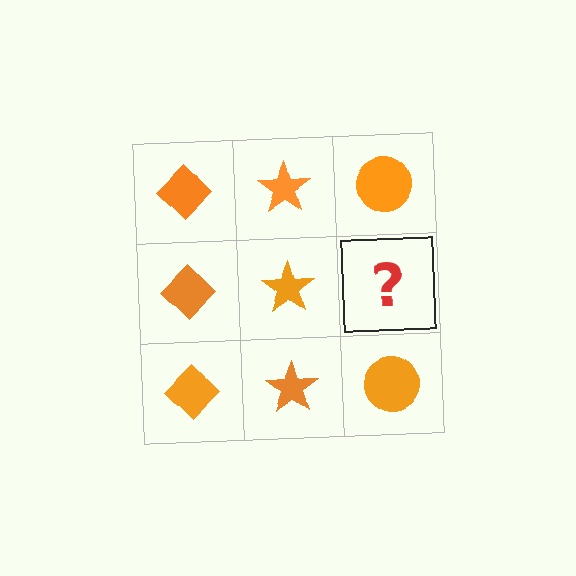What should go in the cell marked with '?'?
The missing cell should contain an orange circle.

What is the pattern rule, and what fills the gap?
The rule is that each column has a consistent shape. The gap should be filled with an orange circle.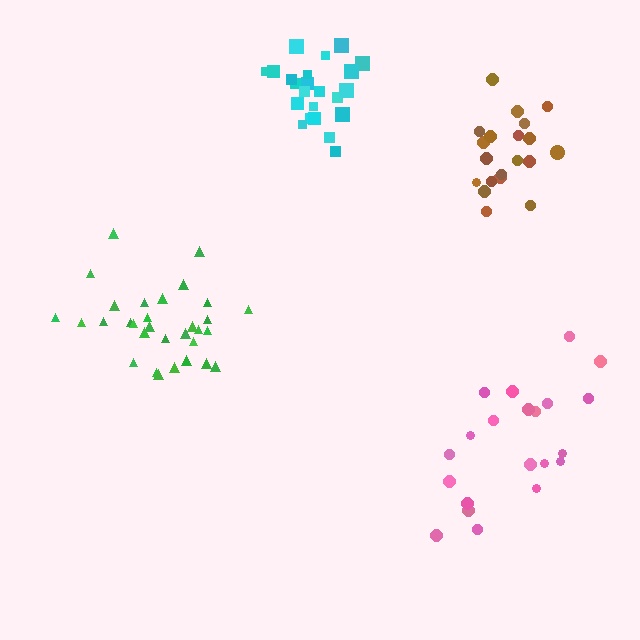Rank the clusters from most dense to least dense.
brown, cyan, green, pink.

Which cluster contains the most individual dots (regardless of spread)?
Green (31).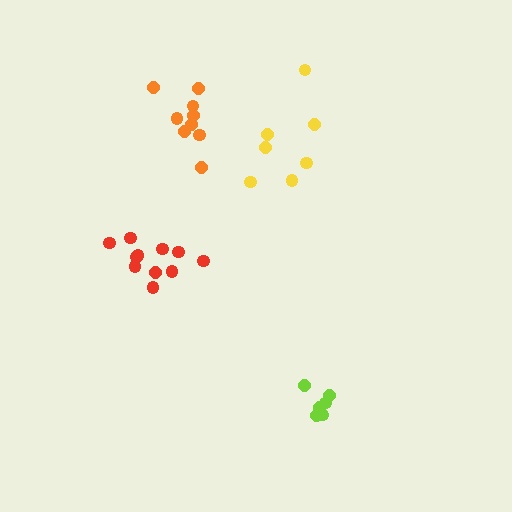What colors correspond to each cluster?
The clusters are colored: yellow, red, lime, orange.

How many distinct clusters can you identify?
There are 4 distinct clusters.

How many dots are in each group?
Group 1: 7 dots, Group 2: 11 dots, Group 3: 6 dots, Group 4: 9 dots (33 total).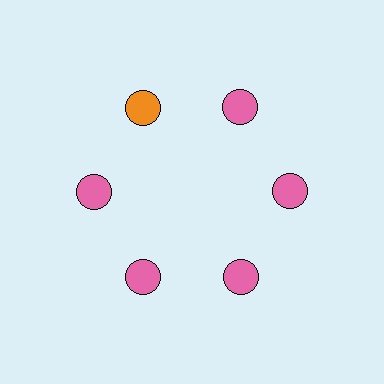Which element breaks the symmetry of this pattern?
The orange circle at roughly the 11 o'clock position breaks the symmetry. All other shapes are pink circles.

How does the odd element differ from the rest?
It has a different color: orange instead of pink.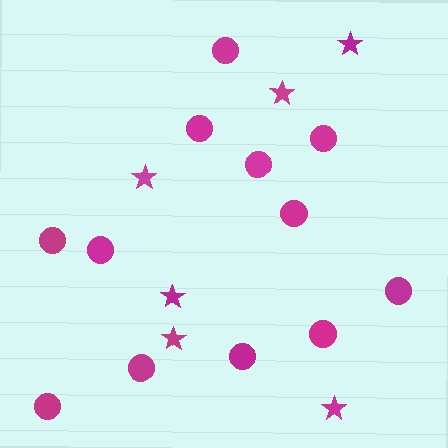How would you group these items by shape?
There are 2 groups: one group of stars (6) and one group of circles (12).